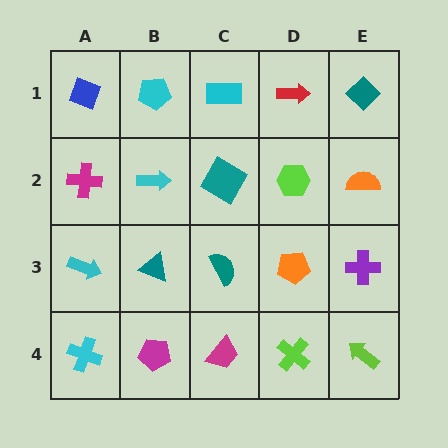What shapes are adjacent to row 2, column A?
A blue diamond (row 1, column A), a cyan arrow (row 3, column A), a cyan arrow (row 2, column B).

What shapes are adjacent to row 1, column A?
A magenta cross (row 2, column A), a cyan pentagon (row 1, column B).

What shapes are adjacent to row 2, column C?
A cyan rectangle (row 1, column C), a teal semicircle (row 3, column C), a cyan arrow (row 2, column B), a lime hexagon (row 2, column D).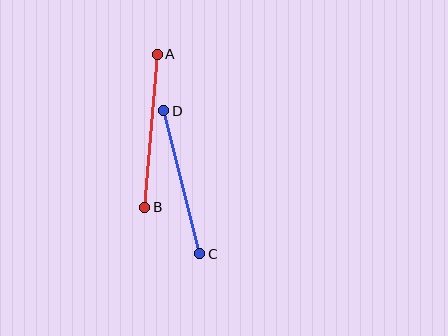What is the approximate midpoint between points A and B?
The midpoint is at approximately (151, 131) pixels.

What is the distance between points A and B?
The distance is approximately 153 pixels.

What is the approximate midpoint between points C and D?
The midpoint is at approximately (182, 182) pixels.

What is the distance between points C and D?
The distance is approximately 147 pixels.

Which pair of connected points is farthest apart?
Points A and B are farthest apart.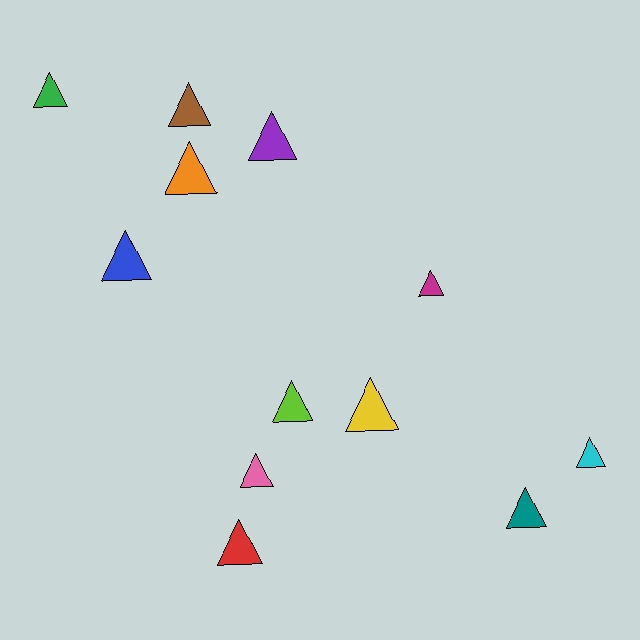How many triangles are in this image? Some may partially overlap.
There are 12 triangles.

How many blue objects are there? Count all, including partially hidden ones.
There is 1 blue object.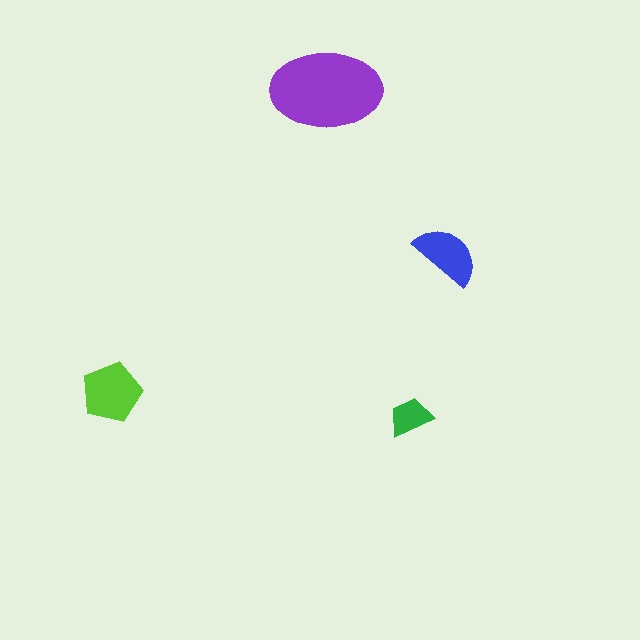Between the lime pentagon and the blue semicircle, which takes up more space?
The lime pentagon.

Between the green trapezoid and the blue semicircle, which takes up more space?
The blue semicircle.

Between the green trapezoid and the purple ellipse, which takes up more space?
The purple ellipse.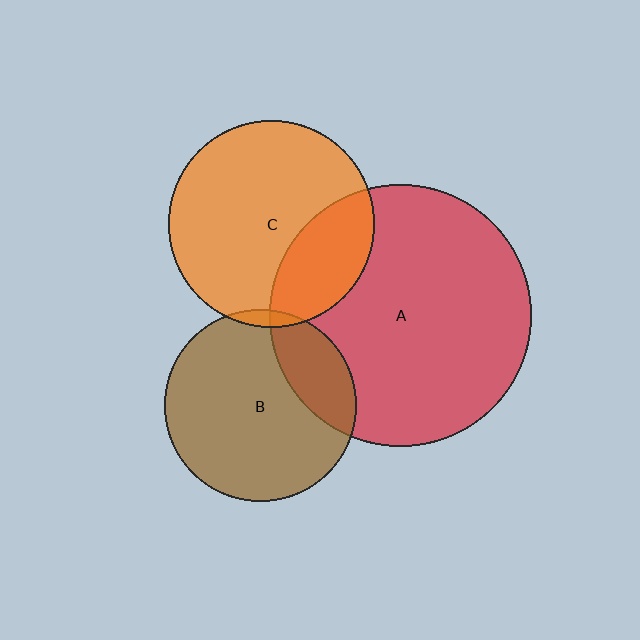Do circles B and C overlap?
Yes.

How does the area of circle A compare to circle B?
Approximately 1.9 times.